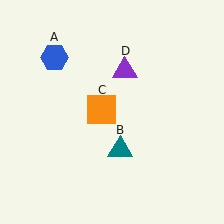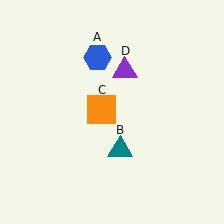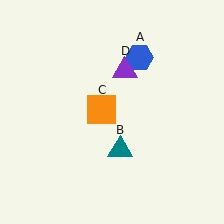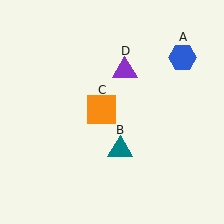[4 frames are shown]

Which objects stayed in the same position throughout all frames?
Teal triangle (object B) and orange square (object C) and purple triangle (object D) remained stationary.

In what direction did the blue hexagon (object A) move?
The blue hexagon (object A) moved right.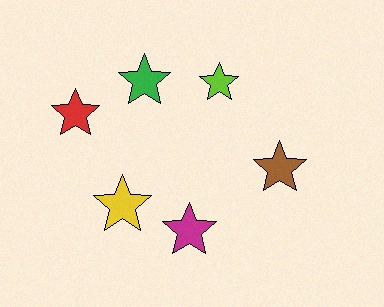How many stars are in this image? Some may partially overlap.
There are 6 stars.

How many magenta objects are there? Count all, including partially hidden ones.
There is 1 magenta object.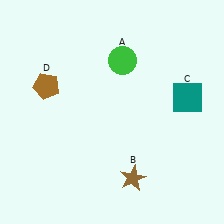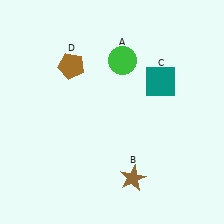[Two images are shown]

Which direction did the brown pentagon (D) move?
The brown pentagon (D) moved right.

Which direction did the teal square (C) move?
The teal square (C) moved left.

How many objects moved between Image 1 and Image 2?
2 objects moved between the two images.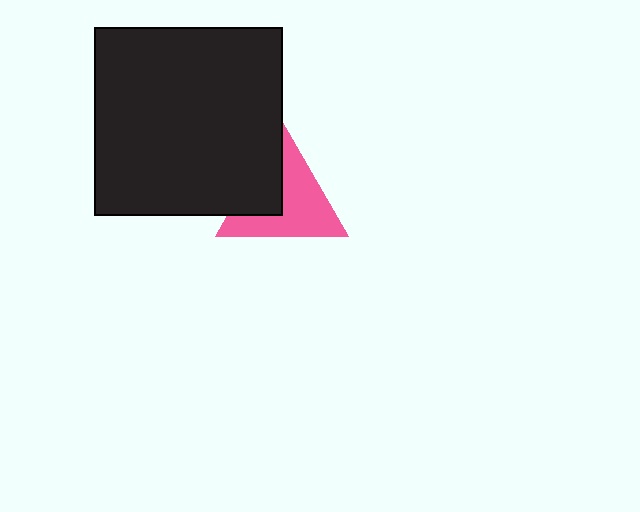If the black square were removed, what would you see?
You would see the complete pink triangle.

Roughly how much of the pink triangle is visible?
About half of it is visible (roughly 65%).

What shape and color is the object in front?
The object in front is a black square.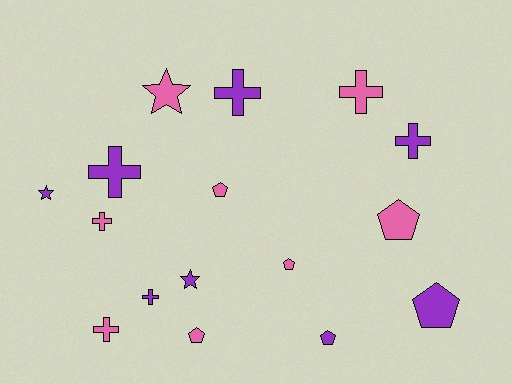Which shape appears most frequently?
Cross, with 7 objects.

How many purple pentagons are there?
There are 2 purple pentagons.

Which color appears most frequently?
Purple, with 8 objects.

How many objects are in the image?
There are 16 objects.